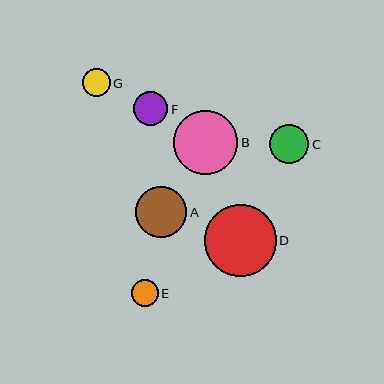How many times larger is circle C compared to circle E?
Circle C is approximately 1.5 times the size of circle E.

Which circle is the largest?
Circle D is the largest with a size of approximately 72 pixels.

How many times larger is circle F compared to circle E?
Circle F is approximately 1.3 times the size of circle E.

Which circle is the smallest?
Circle E is the smallest with a size of approximately 27 pixels.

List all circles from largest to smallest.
From largest to smallest: D, B, A, C, F, G, E.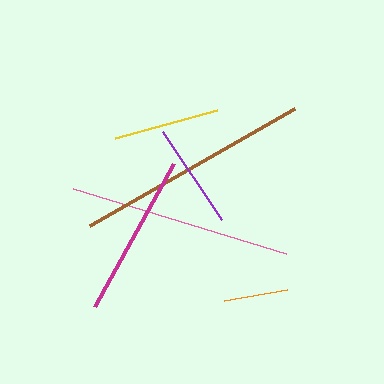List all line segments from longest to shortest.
From longest to shortest: brown, pink, magenta, purple, yellow, orange.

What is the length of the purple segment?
The purple segment is approximately 107 pixels long.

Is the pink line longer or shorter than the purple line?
The pink line is longer than the purple line.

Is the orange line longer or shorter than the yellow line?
The yellow line is longer than the orange line.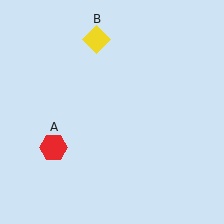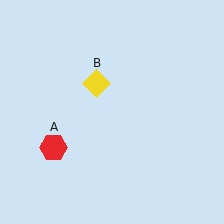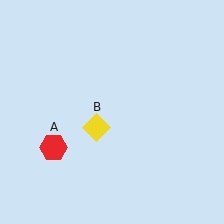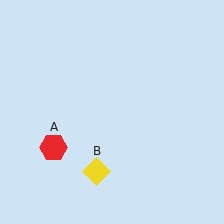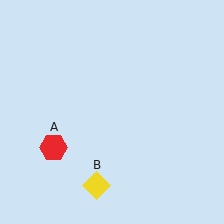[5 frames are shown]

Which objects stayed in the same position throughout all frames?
Red hexagon (object A) remained stationary.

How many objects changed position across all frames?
1 object changed position: yellow diamond (object B).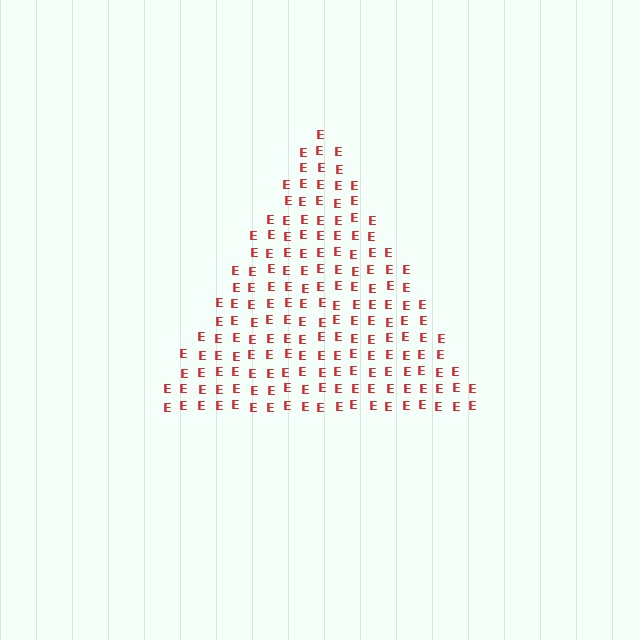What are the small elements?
The small elements are letter E's.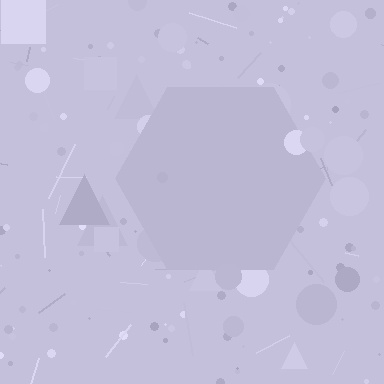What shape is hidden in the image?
A hexagon is hidden in the image.